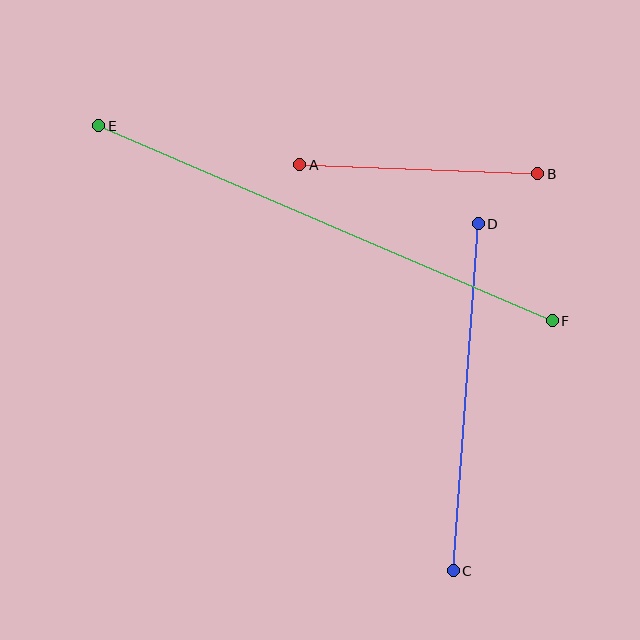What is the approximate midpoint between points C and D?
The midpoint is at approximately (466, 397) pixels.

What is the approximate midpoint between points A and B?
The midpoint is at approximately (419, 169) pixels.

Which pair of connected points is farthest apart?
Points E and F are farthest apart.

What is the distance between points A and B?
The distance is approximately 238 pixels.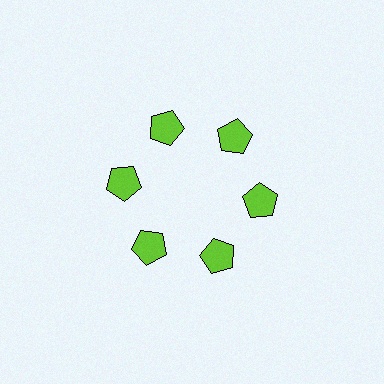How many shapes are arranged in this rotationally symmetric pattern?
There are 6 shapes, arranged in 6 groups of 1.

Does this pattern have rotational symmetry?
Yes, this pattern has 6-fold rotational symmetry. It looks the same after rotating 60 degrees around the center.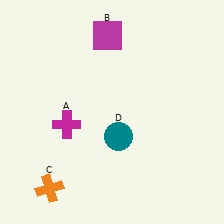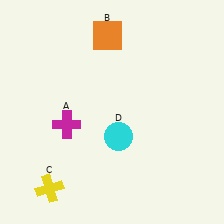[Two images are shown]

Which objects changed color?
B changed from magenta to orange. C changed from orange to yellow. D changed from teal to cyan.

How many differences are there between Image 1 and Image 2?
There are 3 differences between the two images.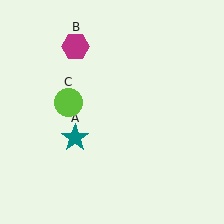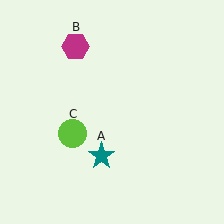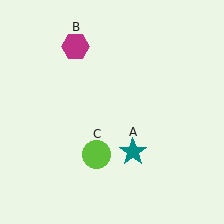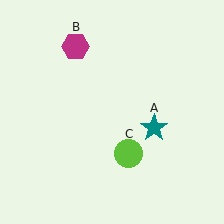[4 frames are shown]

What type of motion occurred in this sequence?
The teal star (object A), lime circle (object C) rotated counterclockwise around the center of the scene.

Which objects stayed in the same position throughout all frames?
Magenta hexagon (object B) remained stationary.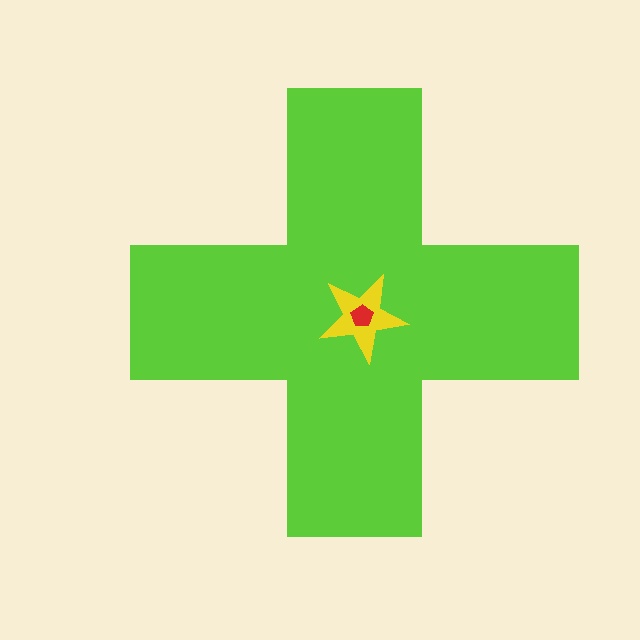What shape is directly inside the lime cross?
The yellow star.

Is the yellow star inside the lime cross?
Yes.